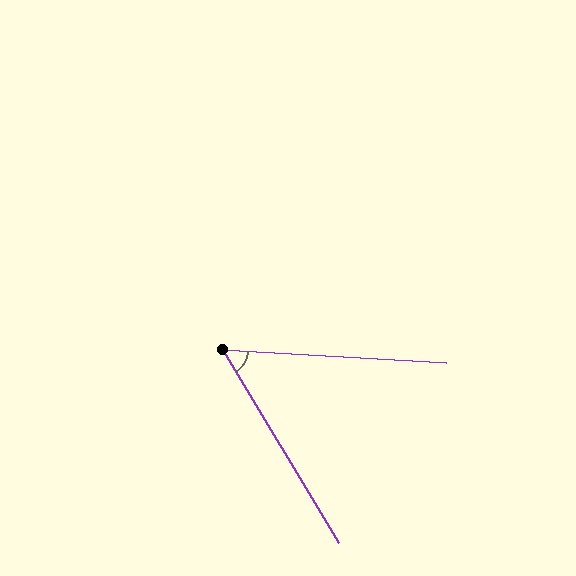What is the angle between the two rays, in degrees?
Approximately 56 degrees.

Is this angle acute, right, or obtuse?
It is acute.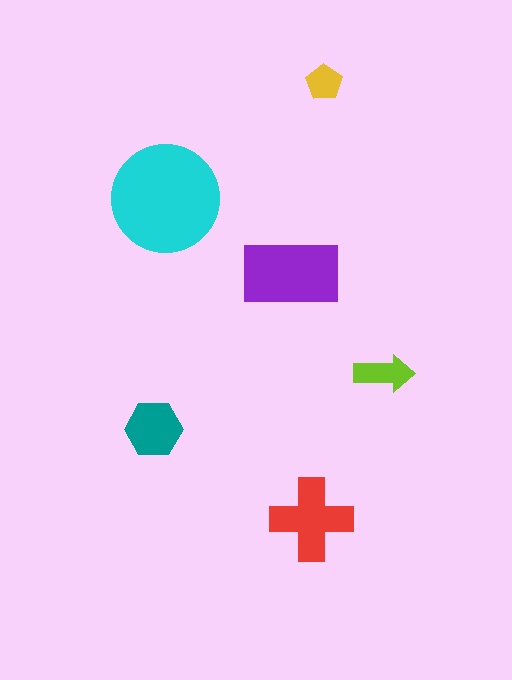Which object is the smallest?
The yellow pentagon.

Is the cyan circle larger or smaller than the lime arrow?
Larger.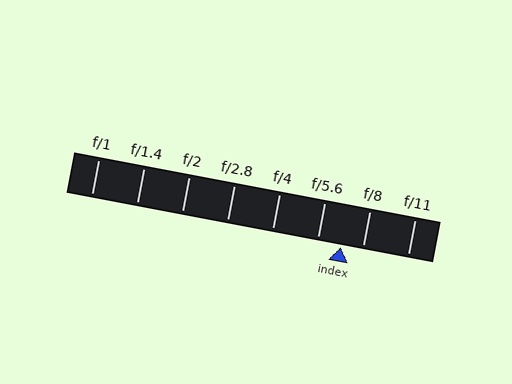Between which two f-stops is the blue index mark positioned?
The index mark is between f/5.6 and f/8.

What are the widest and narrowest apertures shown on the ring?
The widest aperture shown is f/1 and the narrowest is f/11.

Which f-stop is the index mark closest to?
The index mark is closest to f/8.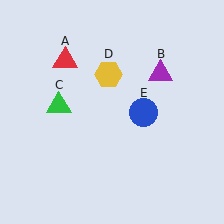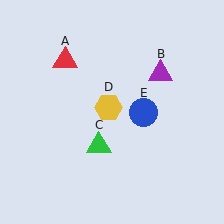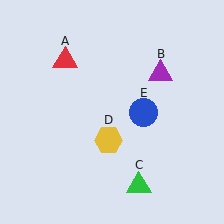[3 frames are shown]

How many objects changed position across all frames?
2 objects changed position: green triangle (object C), yellow hexagon (object D).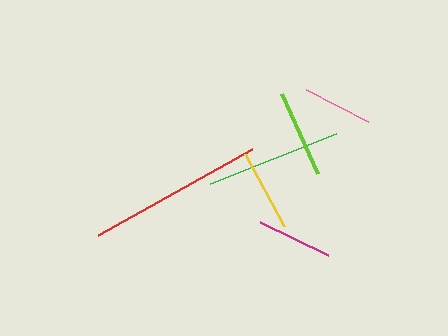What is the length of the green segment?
The green segment is approximately 135 pixels long.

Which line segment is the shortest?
The pink line is the shortest at approximately 70 pixels.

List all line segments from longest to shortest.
From longest to shortest: red, green, lime, yellow, magenta, pink.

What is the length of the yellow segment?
The yellow segment is approximately 82 pixels long.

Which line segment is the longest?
The red line is the longest at approximately 177 pixels.